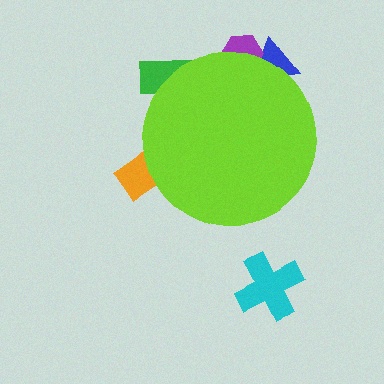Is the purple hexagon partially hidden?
Yes, the purple hexagon is partially hidden behind the lime circle.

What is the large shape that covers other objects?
A lime circle.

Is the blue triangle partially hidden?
Yes, the blue triangle is partially hidden behind the lime circle.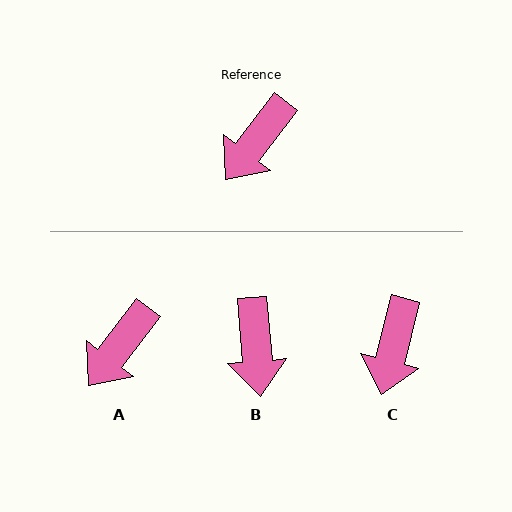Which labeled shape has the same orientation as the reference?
A.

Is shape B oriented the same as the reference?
No, it is off by about 42 degrees.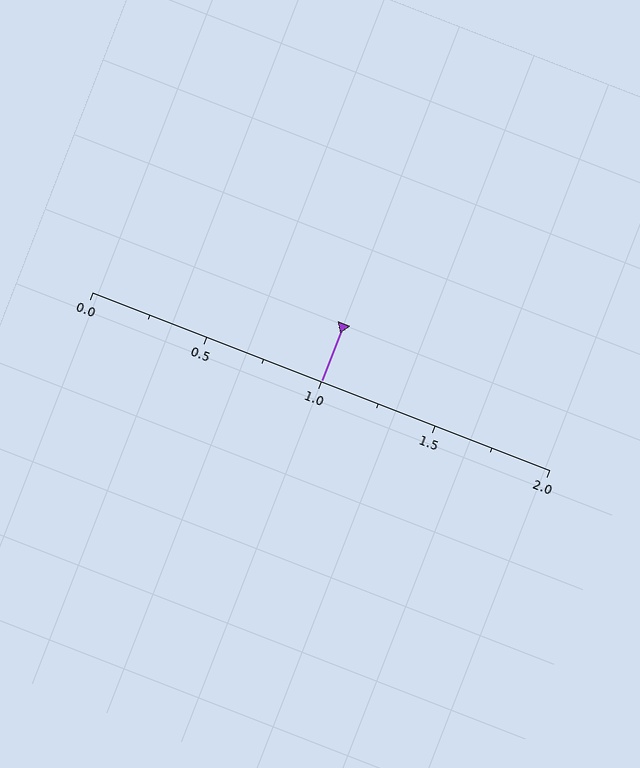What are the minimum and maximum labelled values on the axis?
The axis runs from 0.0 to 2.0.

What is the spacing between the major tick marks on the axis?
The major ticks are spaced 0.5 apart.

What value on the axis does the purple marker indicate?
The marker indicates approximately 1.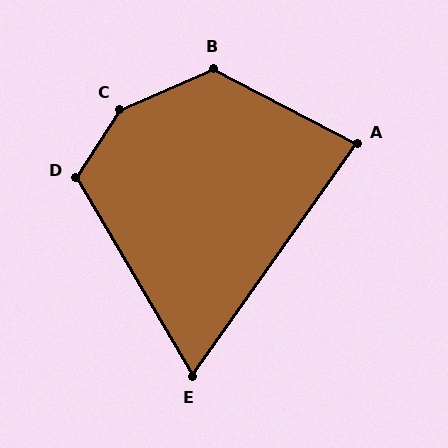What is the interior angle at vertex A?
Approximately 82 degrees (acute).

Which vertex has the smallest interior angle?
E, at approximately 66 degrees.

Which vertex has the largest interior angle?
C, at approximately 146 degrees.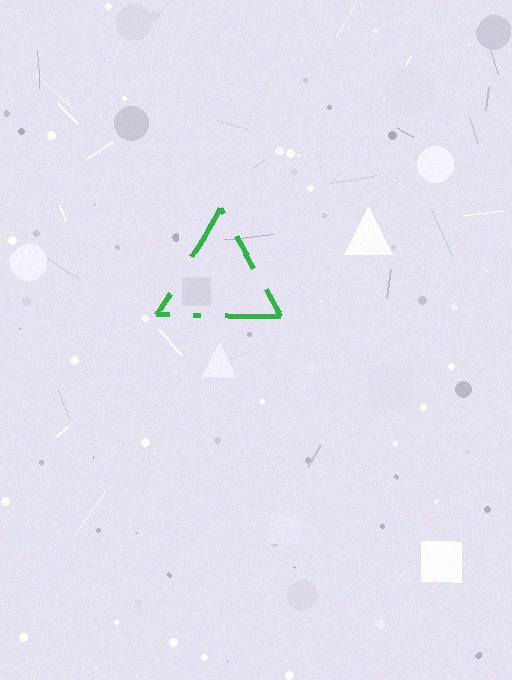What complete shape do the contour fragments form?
The contour fragments form a triangle.